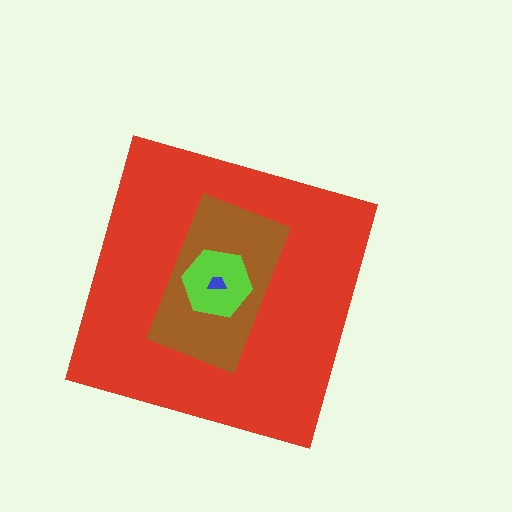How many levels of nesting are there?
4.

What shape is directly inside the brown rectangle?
The lime hexagon.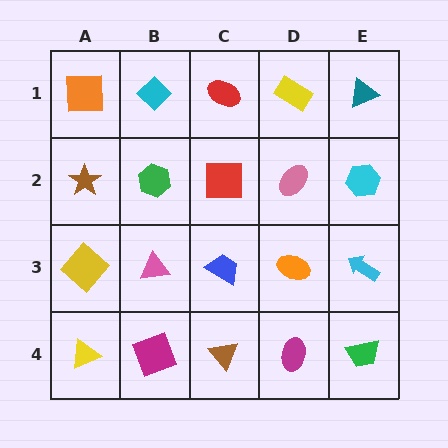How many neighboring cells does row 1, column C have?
3.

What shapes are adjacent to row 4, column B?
A pink triangle (row 3, column B), a yellow triangle (row 4, column A), a brown triangle (row 4, column C).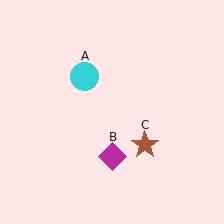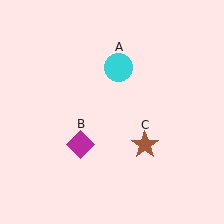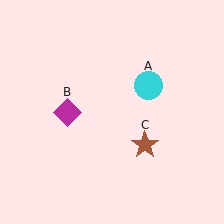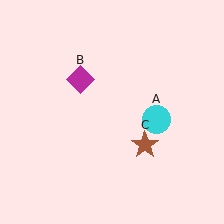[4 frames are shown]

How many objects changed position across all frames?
2 objects changed position: cyan circle (object A), magenta diamond (object B).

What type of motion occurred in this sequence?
The cyan circle (object A), magenta diamond (object B) rotated clockwise around the center of the scene.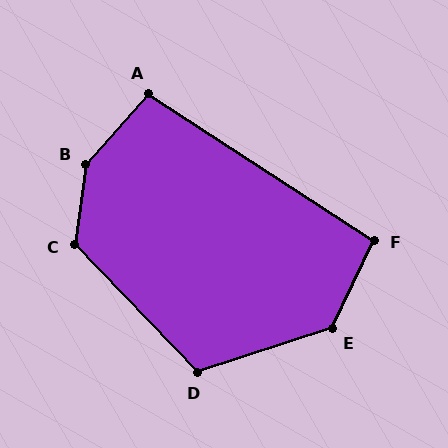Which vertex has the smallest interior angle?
F, at approximately 98 degrees.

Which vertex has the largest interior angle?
B, at approximately 146 degrees.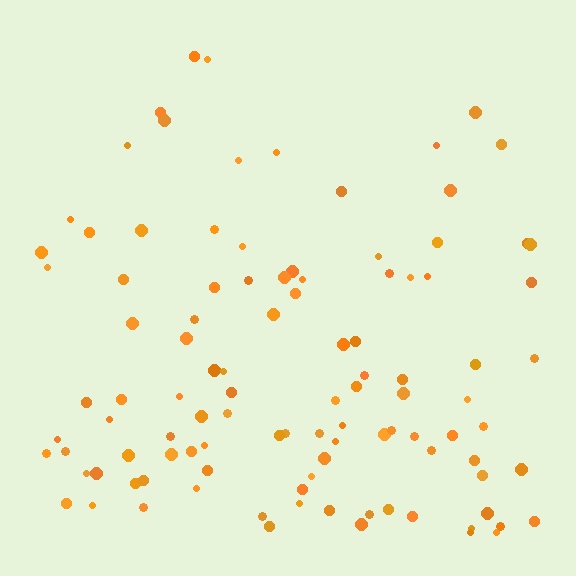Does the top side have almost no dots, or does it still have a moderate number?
Still a moderate number, just noticeably fewer than the bottom.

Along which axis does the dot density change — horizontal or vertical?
Vertical.